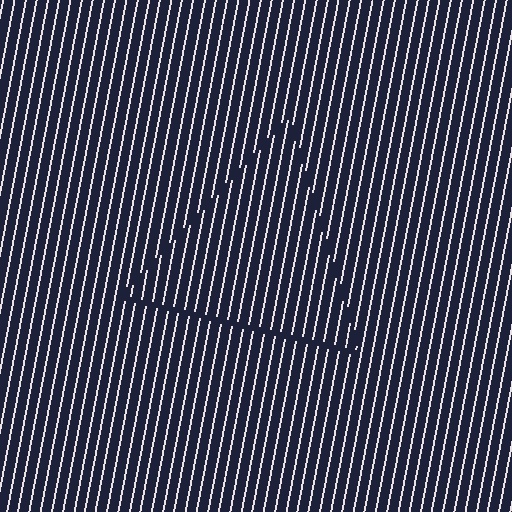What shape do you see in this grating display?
An illusory triangle. The interior of the shape contains the same grating, shifted by half a period — the contour is defined by the phase discontinuity where line-ends from the inner and outer gratings abut.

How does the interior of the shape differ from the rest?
The interior of the shape contains the same grating, shifted by half a period — the contour is defined by the phase discontinuity where line-ends from the inner and outer gratings abut.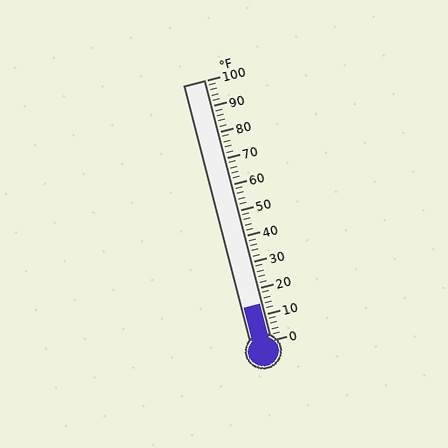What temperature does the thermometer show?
The thermometer shows approximately 14°F.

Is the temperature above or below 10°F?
The temperature is above 10°F.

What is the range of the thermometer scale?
The thermometer scale ranges from 0°F to 100°F.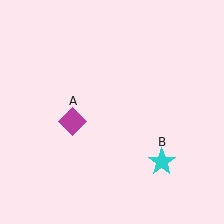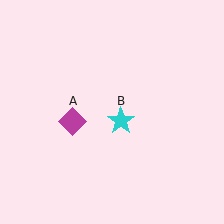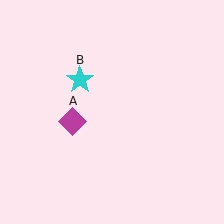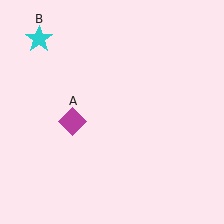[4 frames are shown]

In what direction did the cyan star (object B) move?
The cyan star (object B) moved up and to the left.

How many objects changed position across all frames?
1 object changed position: cyan star (object B).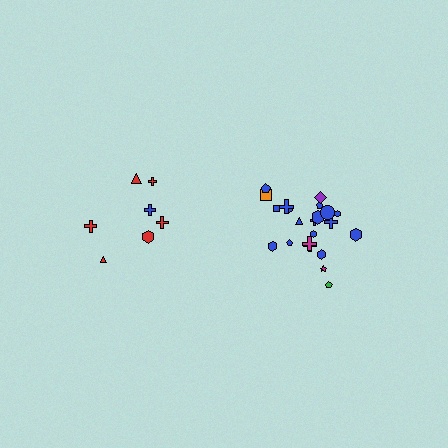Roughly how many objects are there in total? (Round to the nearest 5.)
Roughly 30 objects in total.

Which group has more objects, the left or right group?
The right group.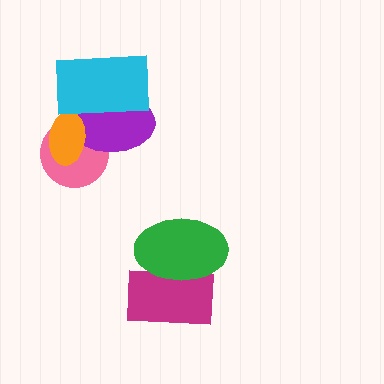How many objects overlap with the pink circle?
2 objects overlap with the pink circle.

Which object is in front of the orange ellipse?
The cyan rectangle is in front of the orange ellipse.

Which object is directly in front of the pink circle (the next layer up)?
The purple ellipse is directly in front of the pink circle.